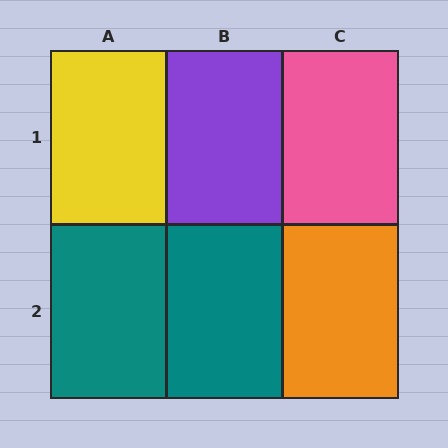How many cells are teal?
2 cells are teal.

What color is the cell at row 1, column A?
Yellow.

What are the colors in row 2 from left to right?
Teal, teal, orange.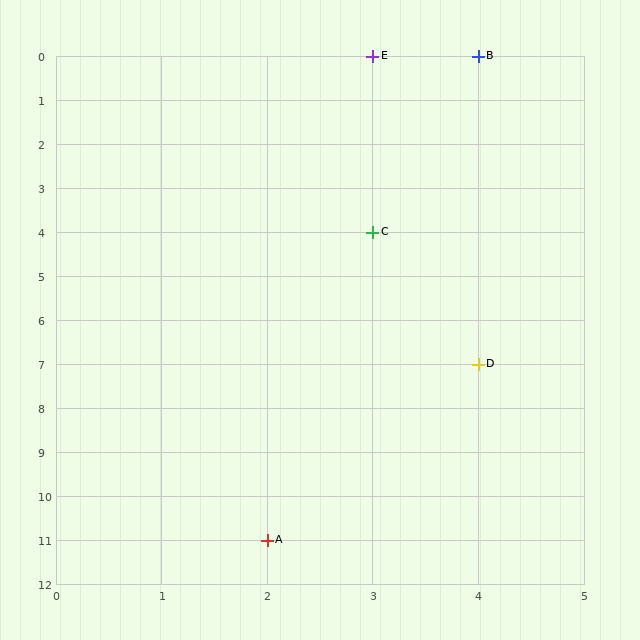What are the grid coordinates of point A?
Point A is at grid coordinates (2, 11).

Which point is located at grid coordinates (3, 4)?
Point C is at (3, 4).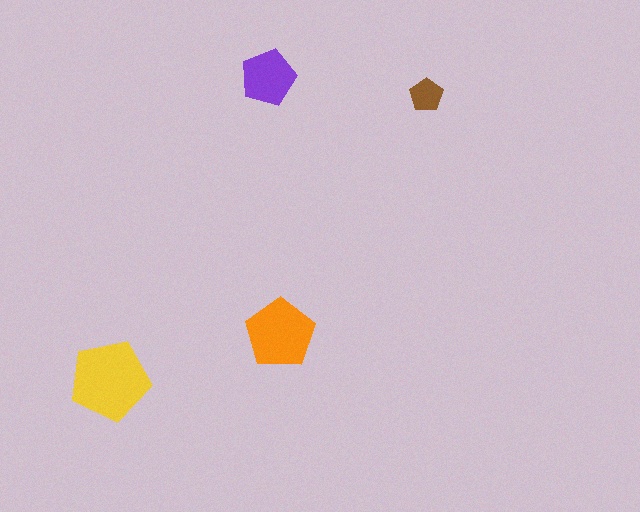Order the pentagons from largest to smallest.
the yellow one, the orange one, the purple one, the brown one.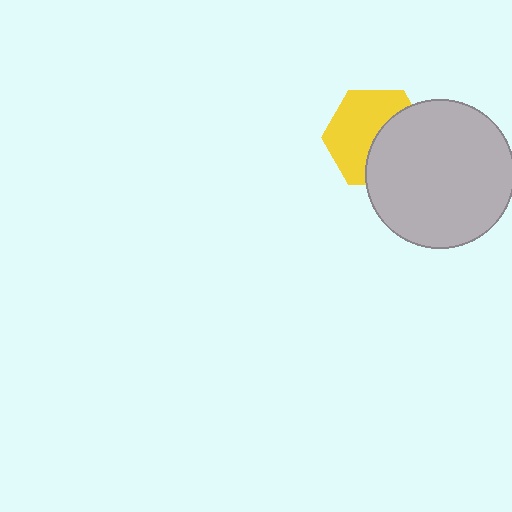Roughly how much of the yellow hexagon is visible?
About half of it is visible (roughly 56%).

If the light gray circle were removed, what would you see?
You would see the complete yellow hexagon.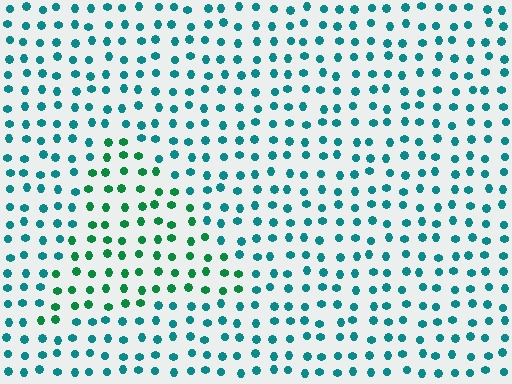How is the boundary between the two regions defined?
The boundary is defined purely by a slight shift in hue (about 36 degrees). Spacing, size, and orientation are identical on both sides.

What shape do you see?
I see a triangle.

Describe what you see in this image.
The image is filled with small teal elements in a uniform arrangement. A triangle-shaped region is visible where the elements are tinted to a slightly different hue, forming a subtle color boundary.